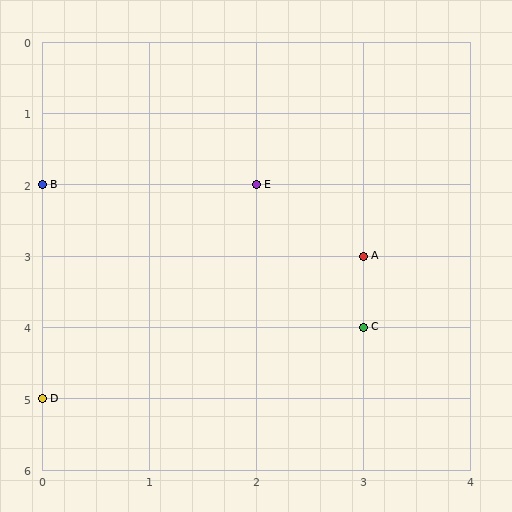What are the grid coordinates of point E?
Point E is at grid coordinates (2, 2).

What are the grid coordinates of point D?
Point D is at grid coordinates (0, 5).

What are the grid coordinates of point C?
Point C is at grid coordinates (3, 4).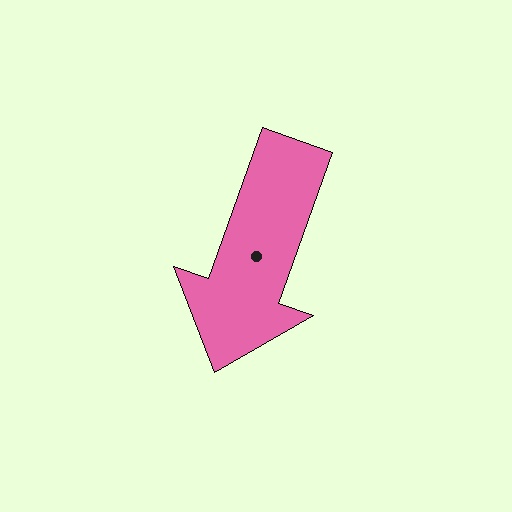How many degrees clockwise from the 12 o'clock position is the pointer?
Approximately 200 degrees.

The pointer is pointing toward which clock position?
Roughly 7 o'clock.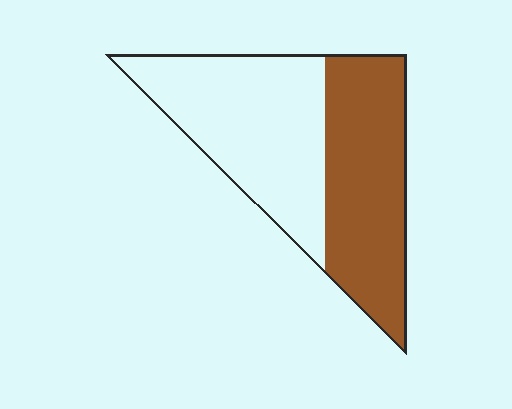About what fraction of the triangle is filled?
About one half (1/2).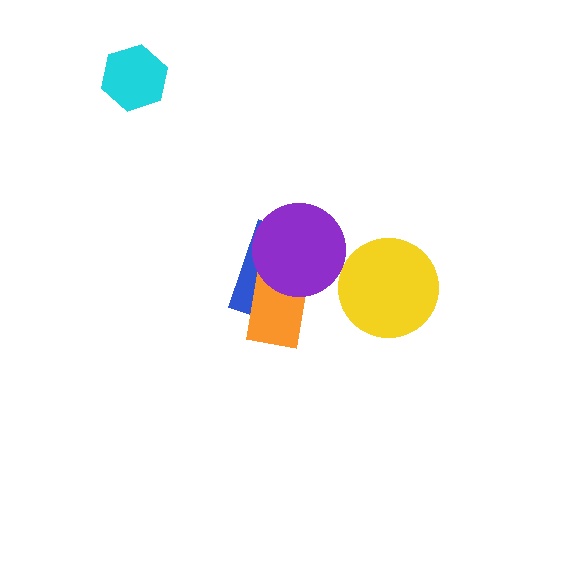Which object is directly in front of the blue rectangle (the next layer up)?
The orange rectangle is directly in front of the blue rectangle.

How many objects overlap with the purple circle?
2 objects overlap with the purple circle.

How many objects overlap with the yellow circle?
0 objects overlap with the yellow circle.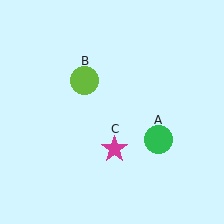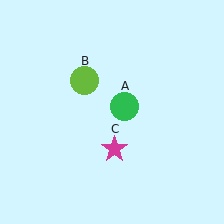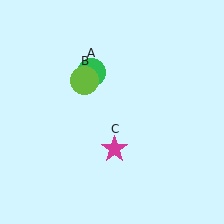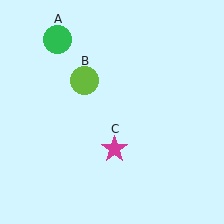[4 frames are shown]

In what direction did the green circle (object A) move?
The green circle (object A) moved up and to the left.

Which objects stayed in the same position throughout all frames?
Lime circle (object B) and magenta star (object C) remained stationary.